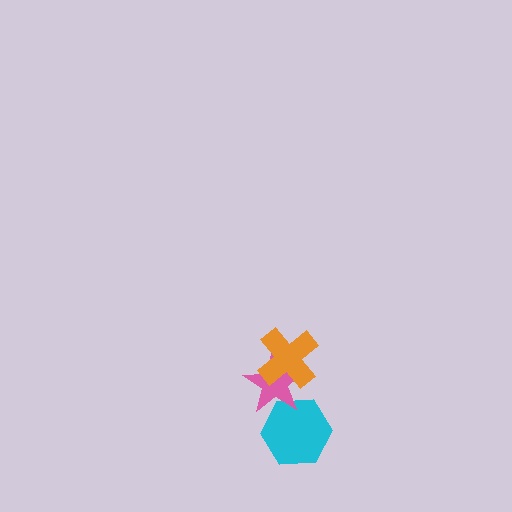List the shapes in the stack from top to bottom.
From top to bottom: the orange cross, the pink star, the cyan hexagon.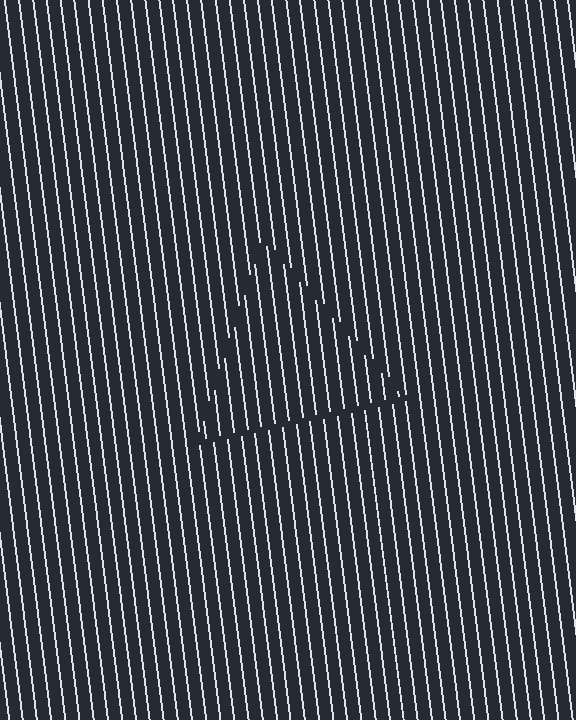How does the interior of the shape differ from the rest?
The interior of the shape contains the same grating, shifted by half a period — the contour is defined by the phase discontinuity where line-ends from the inner and outer gratings abut.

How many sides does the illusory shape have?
3 sides — the line-ends trace a triangle.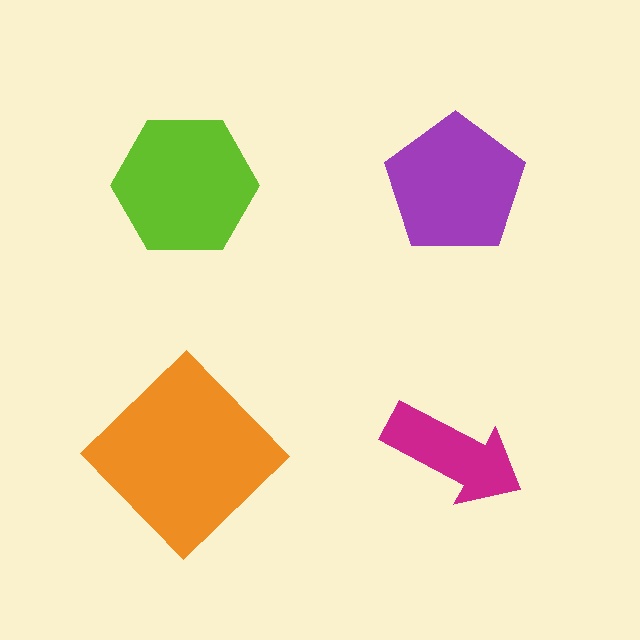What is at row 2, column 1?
An orange diamond.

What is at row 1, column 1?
A lime hexagon.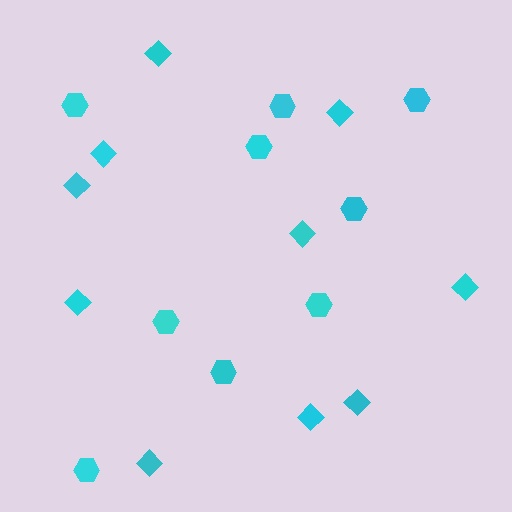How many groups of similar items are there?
There are 2 groups: one group of diamonds (10) and one group of hexagons (9).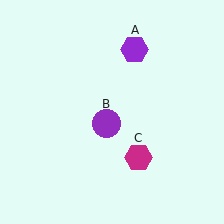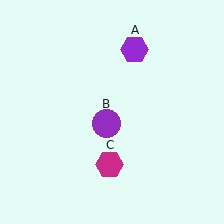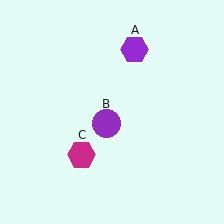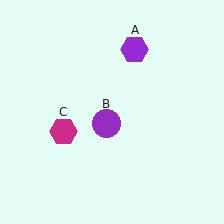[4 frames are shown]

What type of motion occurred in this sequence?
The magenta hexagon (object C) rotated clockwise around the center of the scene.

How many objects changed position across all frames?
1 object changed position: magenta hexagon (object C).